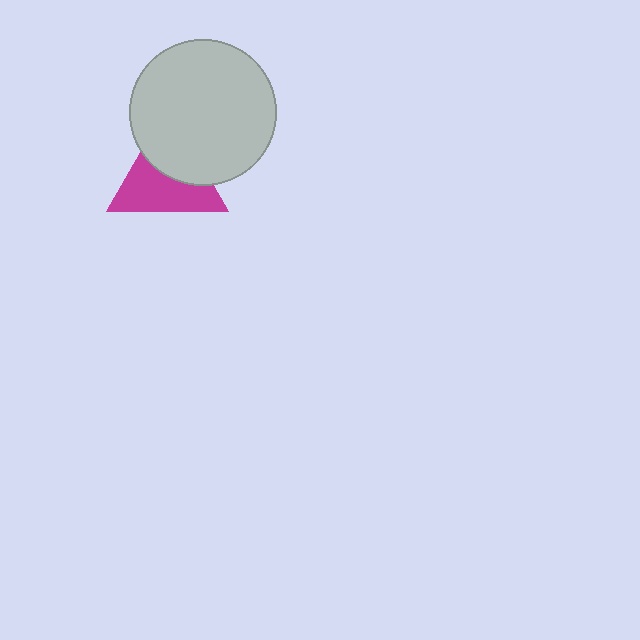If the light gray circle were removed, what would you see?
You would see the complete magenta triangle.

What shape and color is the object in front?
The object in front is a light gray circle.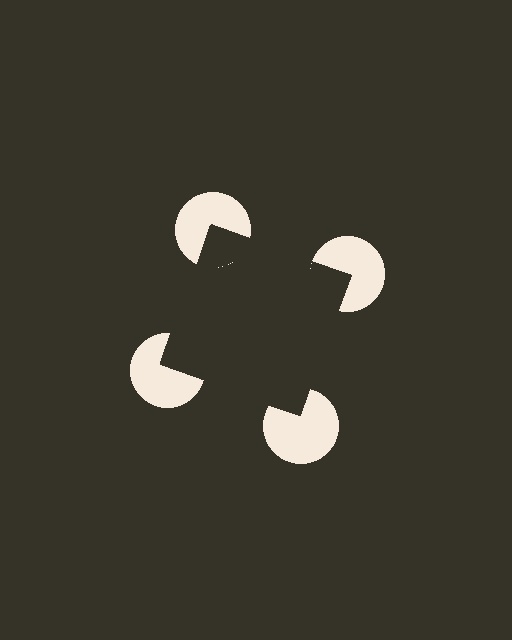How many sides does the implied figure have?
4 sides.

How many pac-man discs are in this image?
There are 4 — one at each vertex of the illusory square.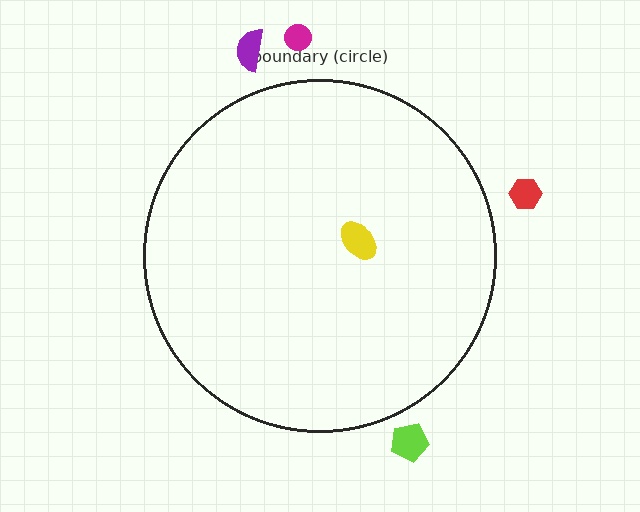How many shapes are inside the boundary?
1 inside, 4 outside.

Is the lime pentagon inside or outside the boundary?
Outside.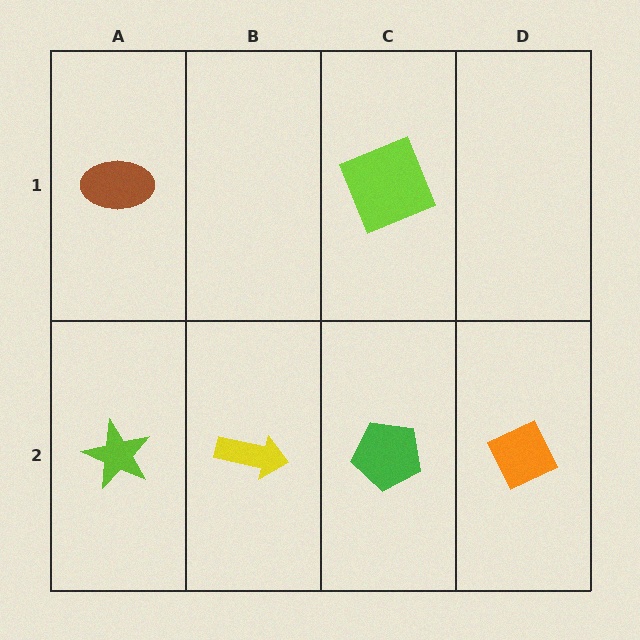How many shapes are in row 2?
4 shapes.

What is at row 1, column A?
A brown ellipse.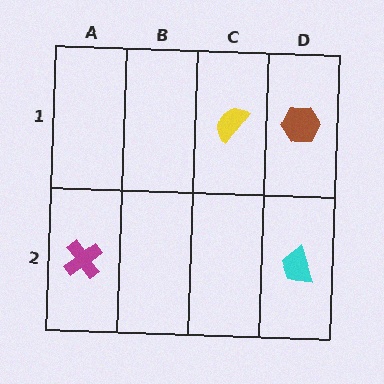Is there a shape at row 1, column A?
No, that cell is empty.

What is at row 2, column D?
A cyan trapezoid.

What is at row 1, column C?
A yellow semicircle.